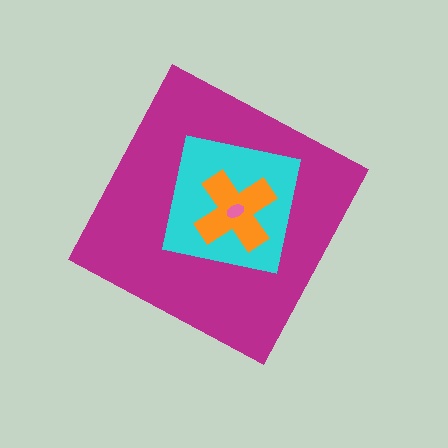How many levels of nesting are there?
4.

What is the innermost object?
The pink ellipse.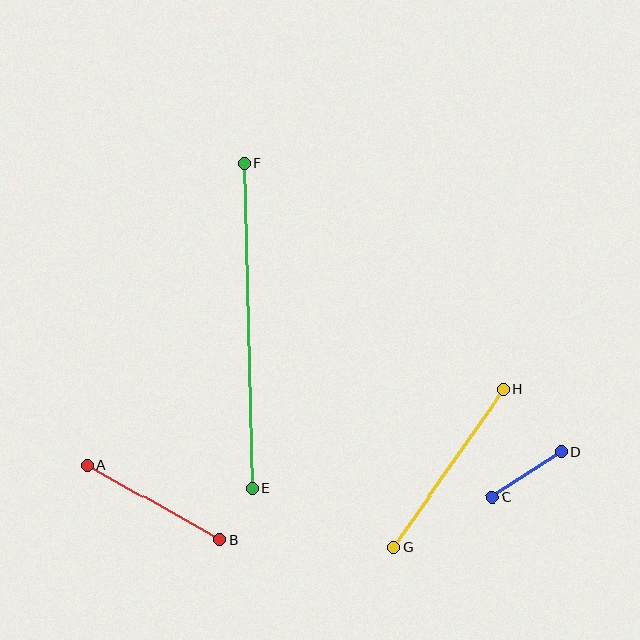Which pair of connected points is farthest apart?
Points E and F are farthest apart.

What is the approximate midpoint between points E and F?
The midpoint is at approximately (248, 326) pixels.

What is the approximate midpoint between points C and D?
The midpoint is at approximately (527, 475) pixels.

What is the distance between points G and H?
The distance is approximately 192 pixels.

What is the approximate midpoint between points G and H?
The midpoint is at approximately (448, 468) pixels.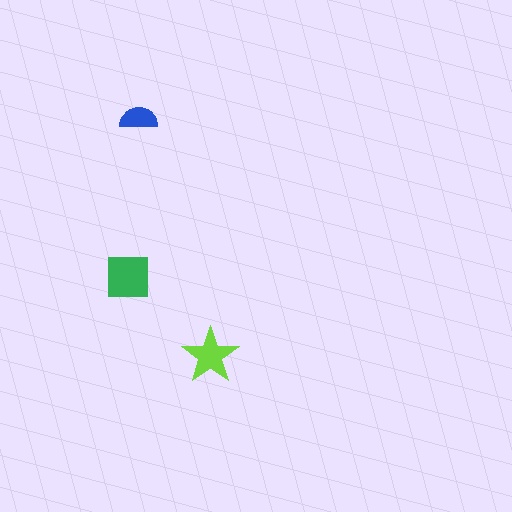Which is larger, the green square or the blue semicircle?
The green square.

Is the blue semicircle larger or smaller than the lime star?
Smaller.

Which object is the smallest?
The blue semicircle.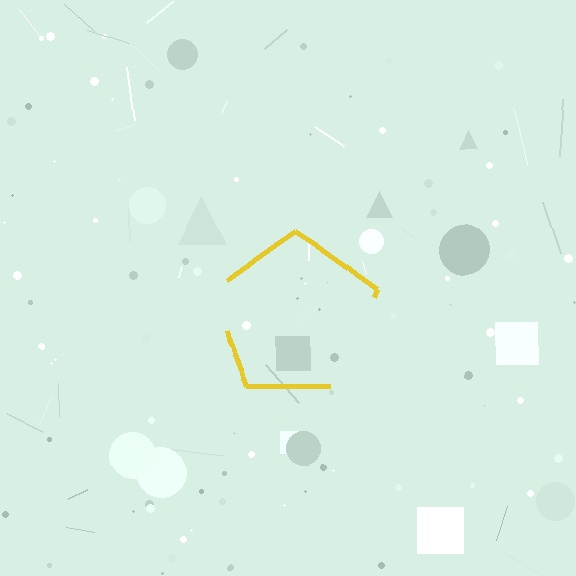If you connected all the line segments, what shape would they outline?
They would outline a pentagon.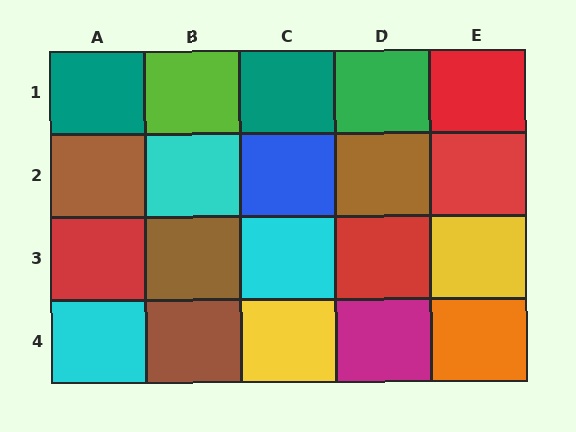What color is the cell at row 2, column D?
Brown.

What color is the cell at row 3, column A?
Red.